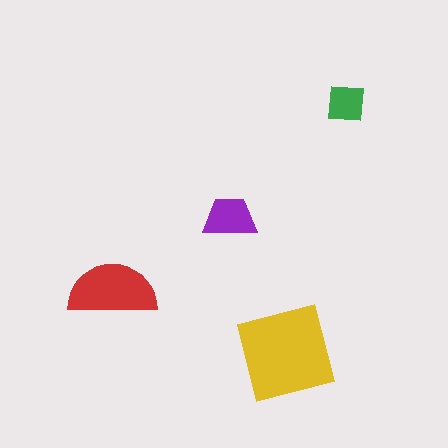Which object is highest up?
The green square is topmost.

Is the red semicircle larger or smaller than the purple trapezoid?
Larger.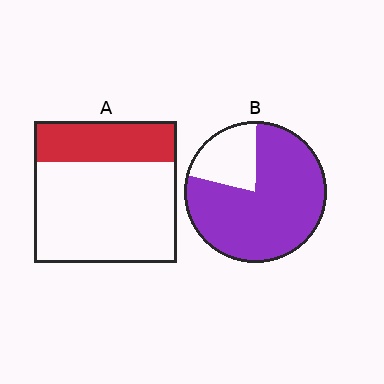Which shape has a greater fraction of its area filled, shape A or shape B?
Shape B.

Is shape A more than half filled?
No.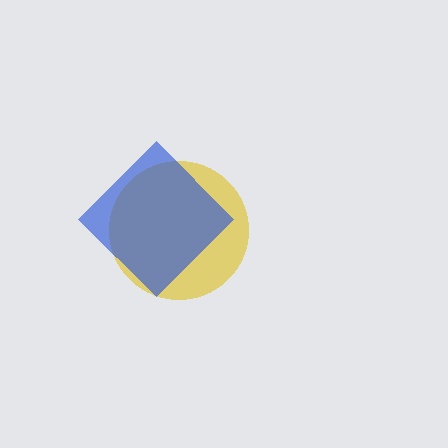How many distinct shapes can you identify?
There are 2 distinct shapes: a yellow circle, a blue diamond.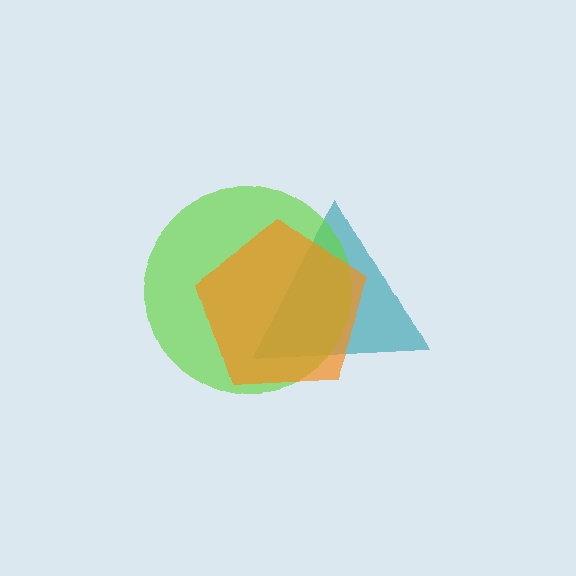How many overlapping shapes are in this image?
There are 3 overlapping shapes in the image.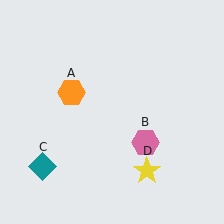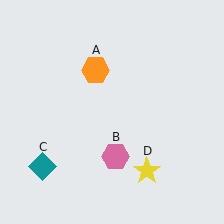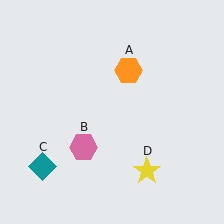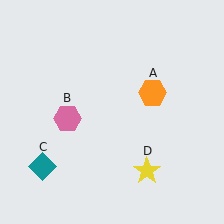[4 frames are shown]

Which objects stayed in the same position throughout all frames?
Teal diamond (object C) and yellow star (object D) remained stationary.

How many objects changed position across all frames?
2 objects changed position: orange hexagon (object A), pink hexagon (object B).